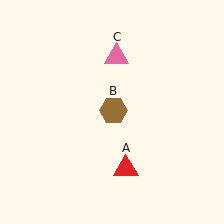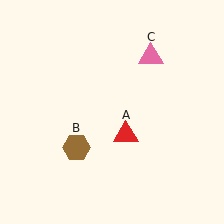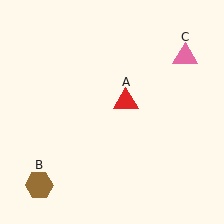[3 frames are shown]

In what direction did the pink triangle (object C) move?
The pink triangle (object C) moved right.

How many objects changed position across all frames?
3 objects changed position: red triangle (object A), brown hexagon (object B), pink triangle (object C).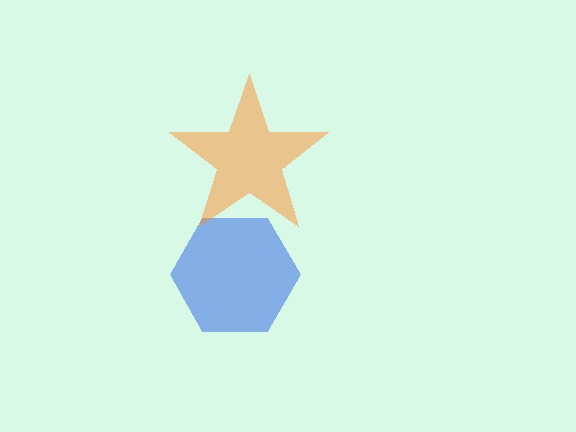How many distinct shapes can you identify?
There are 2 distinct shapes: a blue hexagon, an orange star.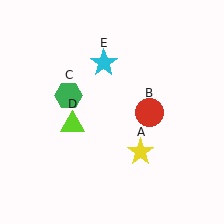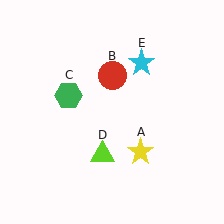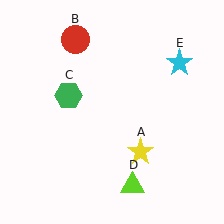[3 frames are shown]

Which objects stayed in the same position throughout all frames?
Yellow star (object A) and green hexagon (object C) remained stationary.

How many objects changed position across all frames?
3 objects changed position: red circle (object B), lime triangle (object D), cyan star (object E).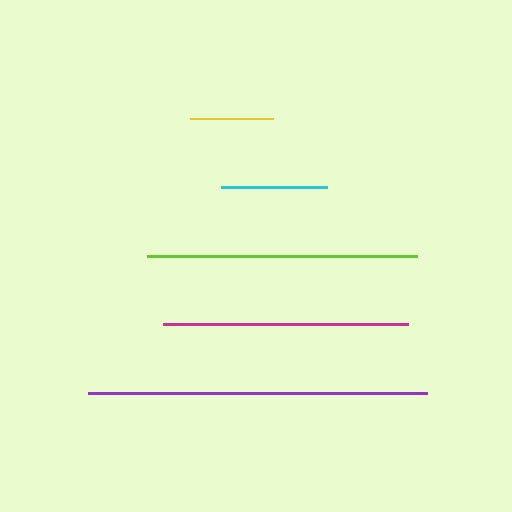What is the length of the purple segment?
The purple segment is approximately 339 pixels long.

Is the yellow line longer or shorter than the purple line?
The purple line is longer than the yellow line.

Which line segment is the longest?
The purple line is the longest at approximately 339 pixels.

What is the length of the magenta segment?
The magenta segment is approximately 244 pixels long.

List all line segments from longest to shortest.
From longest to shortest: purple, lime, magenta, cyan, yellow.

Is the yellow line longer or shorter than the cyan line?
The cyan line is longer than the yellow line.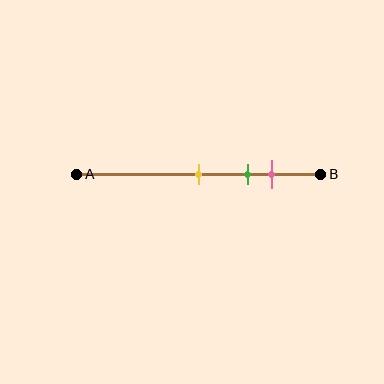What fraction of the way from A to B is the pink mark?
The pink mark is approximately 80% (0.8) of the way from A to B.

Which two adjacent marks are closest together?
The green and pink marks are the closest adjacent pair.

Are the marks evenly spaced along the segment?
Yes, the marks are approximately evenly spaced.